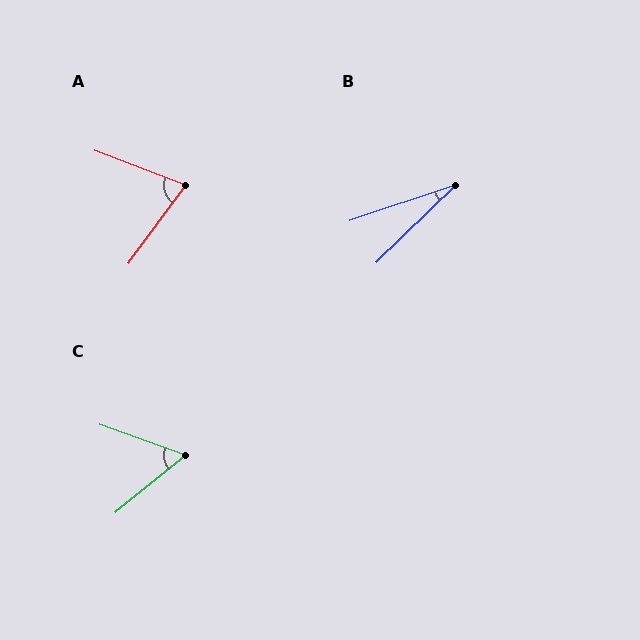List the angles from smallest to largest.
B (26°), C (59°), A (75°).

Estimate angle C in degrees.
Approximately 59 degrees.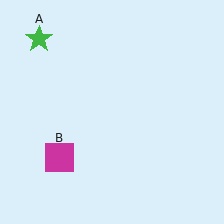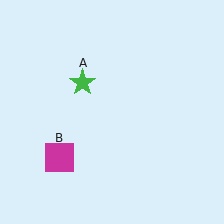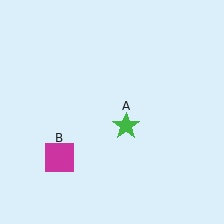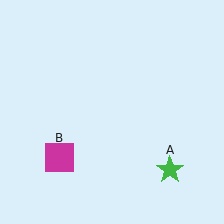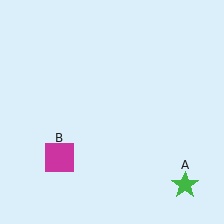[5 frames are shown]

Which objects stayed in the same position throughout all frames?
Magenta square (object B) remained stationary.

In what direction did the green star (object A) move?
The green star (object A) moved down and to the right.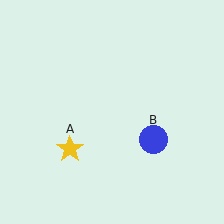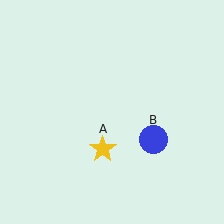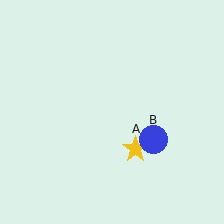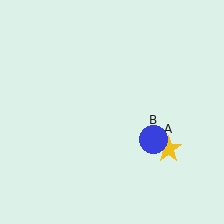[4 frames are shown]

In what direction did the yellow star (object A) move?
The yellow star (object A) moved right.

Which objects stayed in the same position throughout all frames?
Blue circle (object B) remained stationary.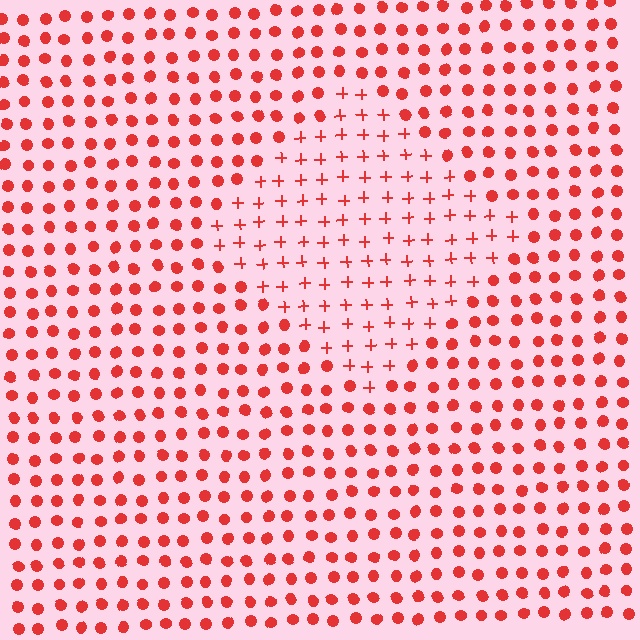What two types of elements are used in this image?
The image uses plus signs inside the diamond region and circles outside it.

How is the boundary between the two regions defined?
The boundary is defined by a change in element shape: plus signs inside vs. circles outside. All elements share the same color and spacing.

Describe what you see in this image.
The image is filled with small red elements arranged in a uniform grid. A diamond-shaped region contains plus signs, while the surrounding area contains circles. The boundary is defined purely by the change in element shape.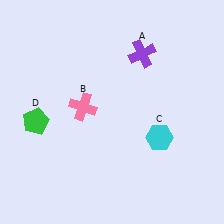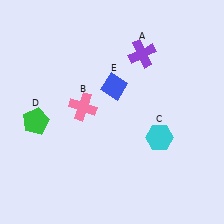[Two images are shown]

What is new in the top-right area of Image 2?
A blue diamond (E) was added in the top-right area of Image 2.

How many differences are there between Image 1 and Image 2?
There is 1 difference between the two images.